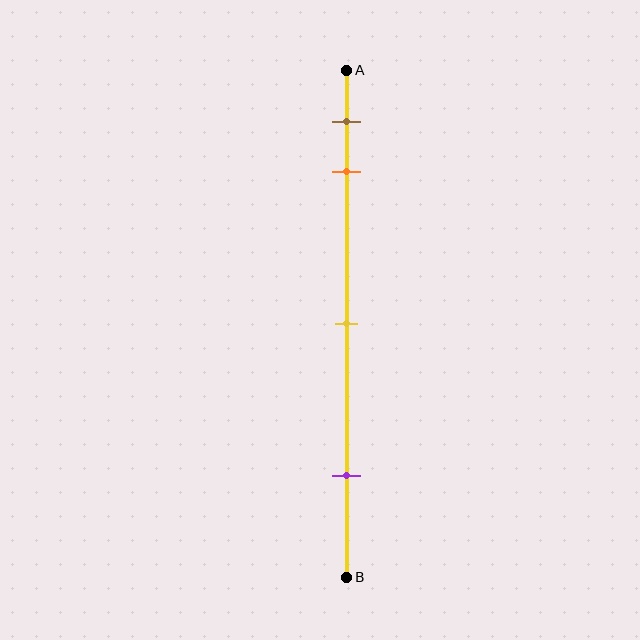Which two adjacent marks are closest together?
The brown and orange marks are the closest adjacent pair.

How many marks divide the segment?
There are 4 marks dividing the segment.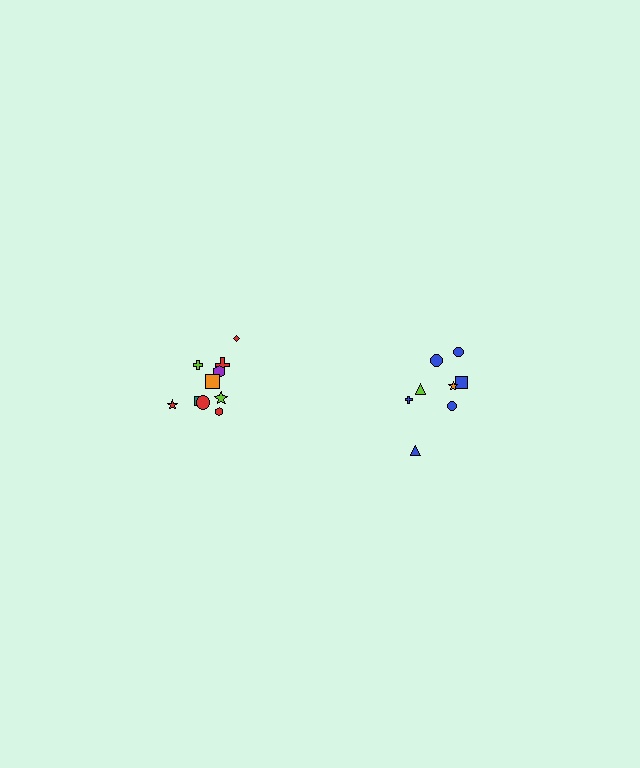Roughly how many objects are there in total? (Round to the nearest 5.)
Roughly 20 objects in total.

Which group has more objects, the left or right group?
The left group.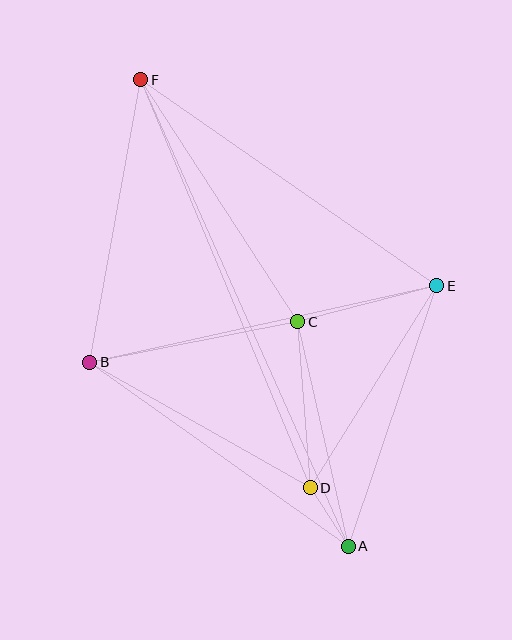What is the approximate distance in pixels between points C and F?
The distance between C and F is approximately 288 pixels.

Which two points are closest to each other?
Points A and D are closest to each other.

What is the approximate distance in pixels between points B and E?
The distance between B and E is approximately 355 pixels.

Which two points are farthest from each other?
Points A and F are farthest from each other.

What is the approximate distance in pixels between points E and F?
The distance between E and F is approximately 361 pixels.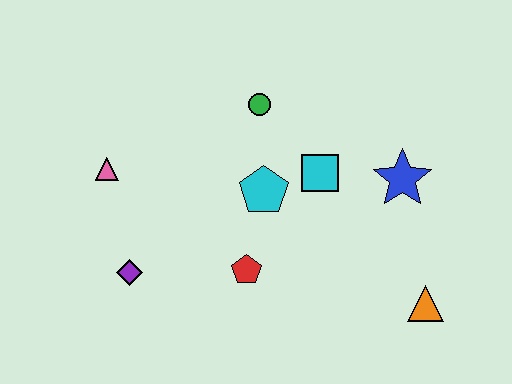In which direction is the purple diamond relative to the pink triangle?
The purple diamond is below the pink triangle.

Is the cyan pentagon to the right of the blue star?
No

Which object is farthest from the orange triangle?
The pink triangle is farthest from the orange triangle.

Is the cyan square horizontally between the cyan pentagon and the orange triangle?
Yes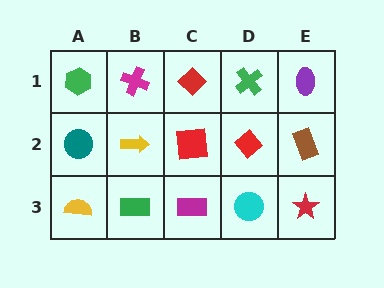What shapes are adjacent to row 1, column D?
A red diamond (row 2, column D), a red diamond (row 1, column C), a purple ellipse (row 1, column E).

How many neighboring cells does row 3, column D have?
3.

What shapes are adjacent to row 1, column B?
A yellow arrow (row 2, column B), a green hexagon (row 1, column A), a red diamond (row 1, column C).